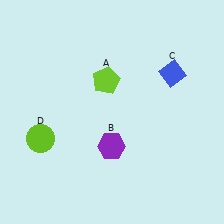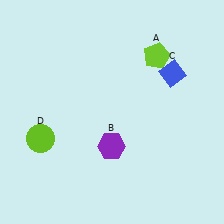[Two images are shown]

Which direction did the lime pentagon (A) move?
The lime pentagon (A) moved right.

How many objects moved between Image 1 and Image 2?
1 object moved between the two images.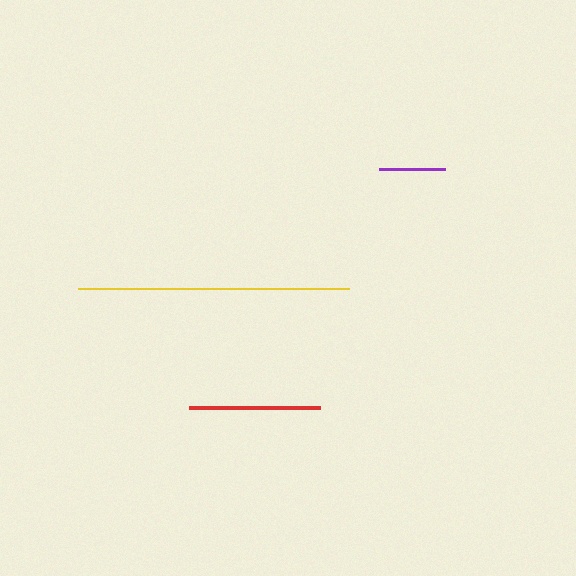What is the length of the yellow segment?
The yellow segment is approximately 271 pixels long.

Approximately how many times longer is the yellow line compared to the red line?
The yellow line is approximately 2.1 times the length of the red line.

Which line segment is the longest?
The yellow line is the longest at approximately 271 pixels.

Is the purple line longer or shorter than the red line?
The red line is longer than the purple line.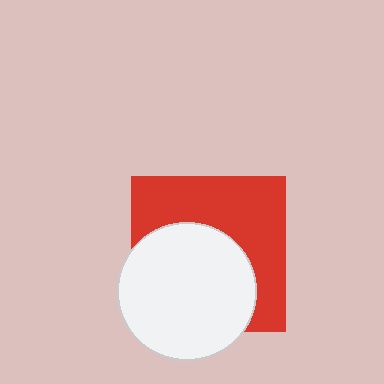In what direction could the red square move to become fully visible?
The red square could move up. That would shift it out from behind the white circle entirely.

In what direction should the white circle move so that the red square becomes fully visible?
The white circle should move down. That is the shortest direction to clear the overlap and leave the red square fully visible.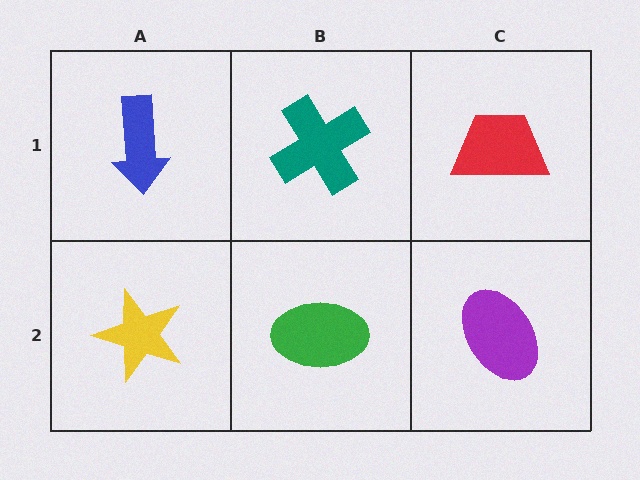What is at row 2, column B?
A green ellipse.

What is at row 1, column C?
A red trapezoid.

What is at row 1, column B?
A teal cross.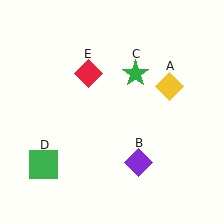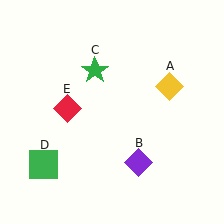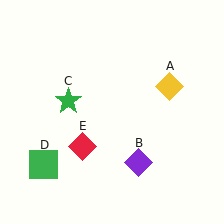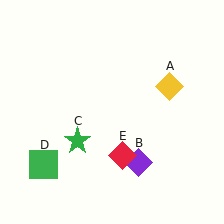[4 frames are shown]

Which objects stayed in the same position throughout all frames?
Yellow diamond (object A) and purple diamond (object B) and green square (object D) remained stationary.